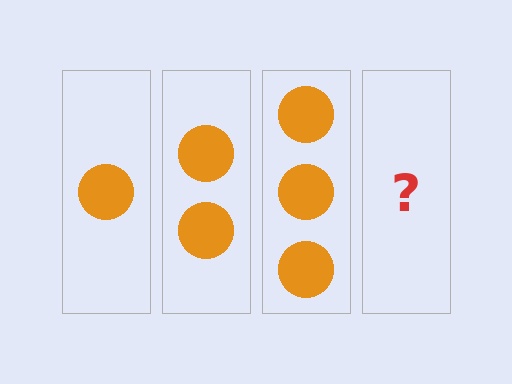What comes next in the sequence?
The next element should be 4 circles.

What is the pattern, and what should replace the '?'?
The pattern is that each step adds one more circle. The '?' should be 4 circles.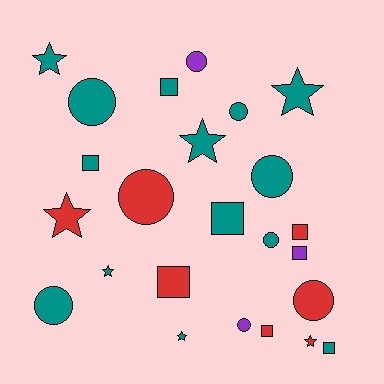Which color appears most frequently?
Teal, with 14 objects.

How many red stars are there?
There are 2 red stars.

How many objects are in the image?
There are 24 objects.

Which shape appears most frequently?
Circle, with 9 objects.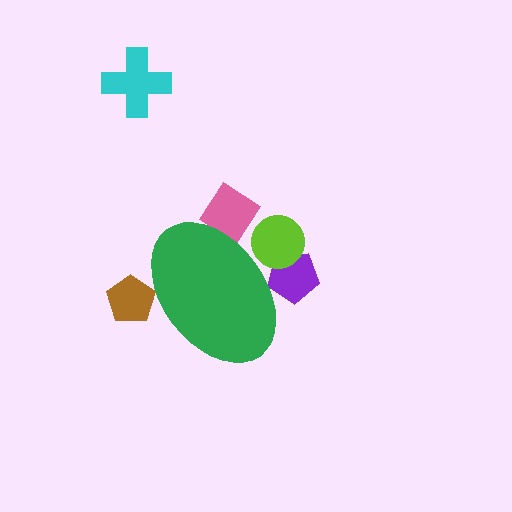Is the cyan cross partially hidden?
No, the cyan cross is fully visible.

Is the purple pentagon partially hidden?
Yes, the purple pentagon is partially hidden behind the green ellipse.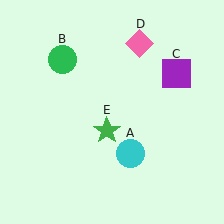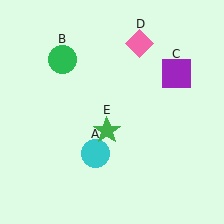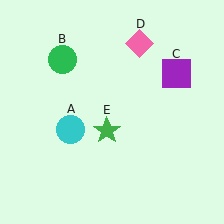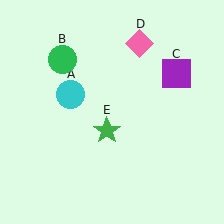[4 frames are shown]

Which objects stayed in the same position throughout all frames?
Green circle (object B) and purple square (object C) and pink diamond (object D) and green star (object E) remained stationary.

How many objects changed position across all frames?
1 object changed position: cyan circle (object A).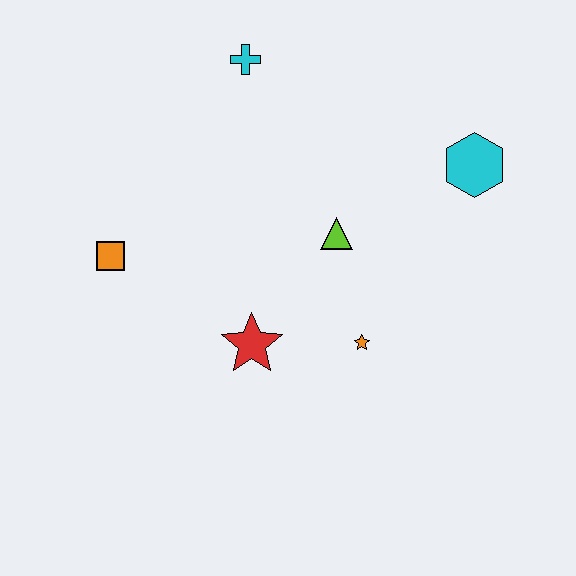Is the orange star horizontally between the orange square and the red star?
No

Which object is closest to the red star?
The orange star is closest to the red star.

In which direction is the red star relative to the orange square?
The red star is to the right of the orange square.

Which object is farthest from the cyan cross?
The orange star is farthest from the cyan cross.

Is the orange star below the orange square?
Yes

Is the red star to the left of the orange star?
Yes